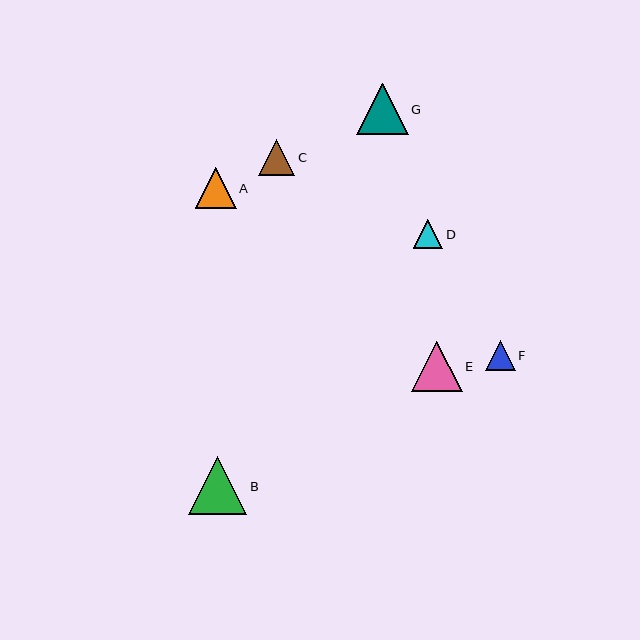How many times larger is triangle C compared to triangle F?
Triangle C is approximately 1.2 times the size of triangle F.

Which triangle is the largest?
Triangle B is the largest with a size of approximately 58 pixels.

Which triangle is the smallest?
Triangle D is the smallest with a size of approximately 29 pixels.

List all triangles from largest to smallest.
From largest to smallest: B, G, E, A, C, F, D.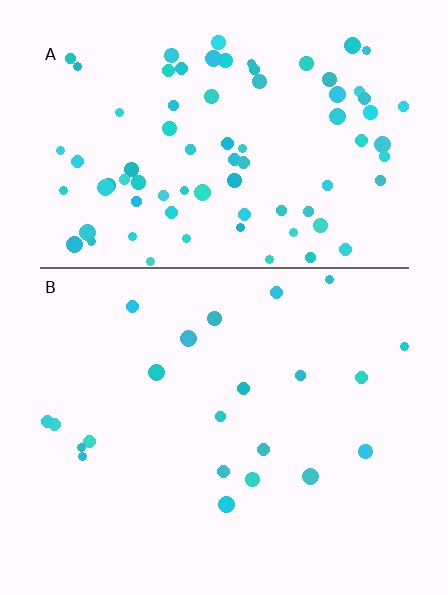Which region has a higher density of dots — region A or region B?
A (the top).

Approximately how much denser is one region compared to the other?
Approximately 3.7× — region A over region B.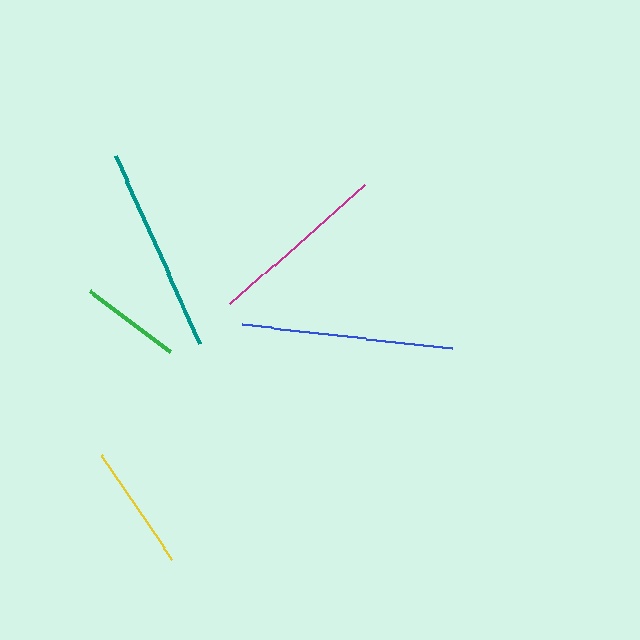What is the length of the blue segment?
The blue segment is approximately 211 pixels long.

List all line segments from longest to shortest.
From longest to shortest: blue, teal, magenta, yellow, green.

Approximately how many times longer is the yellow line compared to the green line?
The yellow line is approximately 1.3 times the length of the green line.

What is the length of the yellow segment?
The yellow segment is approximately 127 pixels long.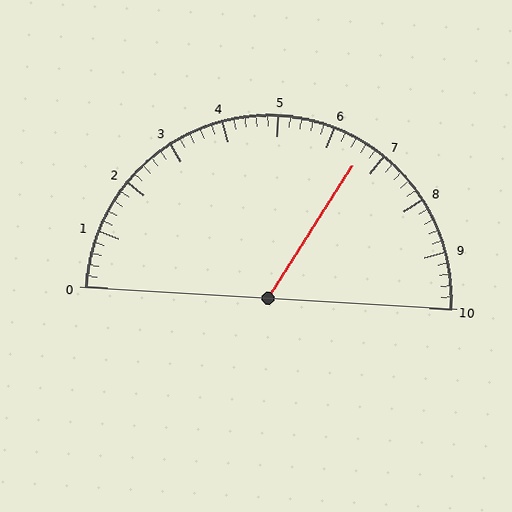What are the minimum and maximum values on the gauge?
The gauge ranges from 0 to 10.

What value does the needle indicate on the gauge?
The needle indicates approximately 6.6.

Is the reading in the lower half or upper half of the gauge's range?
The reading is in the upper half of the range (0 to 10).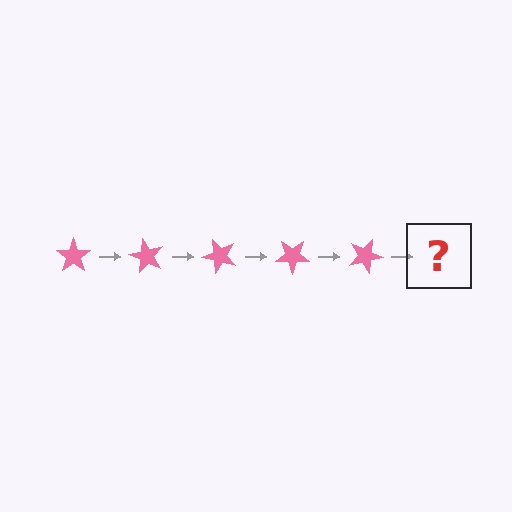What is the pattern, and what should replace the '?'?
The pattern is that the star rotates 60 degrees each step. The '?' should be a pink star rotated 300 degrees.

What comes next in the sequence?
The next element should be a pink star rotated 300 degrees.